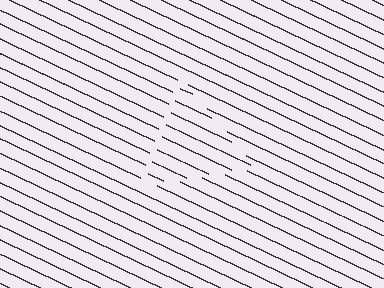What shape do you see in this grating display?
An illusory triangle. The interior of the shape contains the same grating, shifted by half a period — the contour is defined by the phase discontinuity where line-ends from the inner and outer gratings abut.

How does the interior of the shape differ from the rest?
The interior of the shape contains the same grating, shifted by half a period — the contour is defined by the phase discontinuity where line-ends from the inner and outer gratings abut.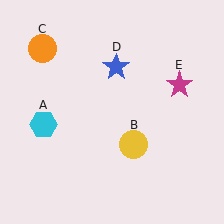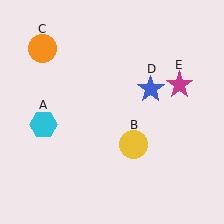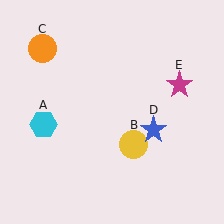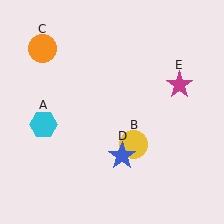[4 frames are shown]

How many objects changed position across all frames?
1 object changed position: blue star (object D).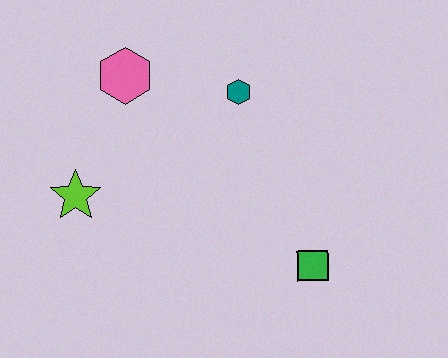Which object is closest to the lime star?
The pink hexagon is closest to the lime star.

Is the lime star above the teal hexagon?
No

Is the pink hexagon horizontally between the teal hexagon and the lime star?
Yes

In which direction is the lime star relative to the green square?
The lime star is to the left of the green square.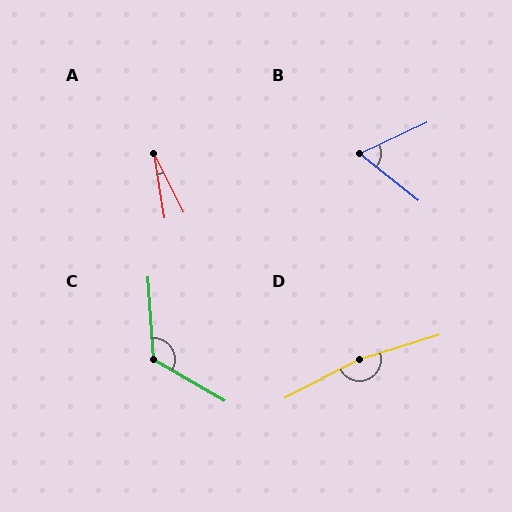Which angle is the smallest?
A, at approximately 18 degrees.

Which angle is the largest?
D, at approximately 170 degrees.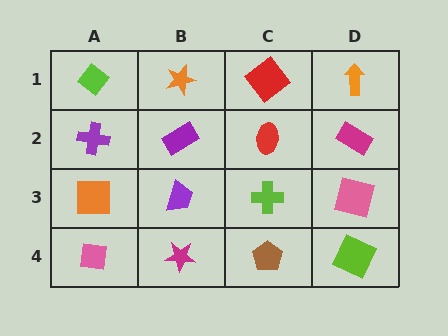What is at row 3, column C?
A lime cross.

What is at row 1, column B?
An orange star.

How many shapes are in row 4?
4 shapes.